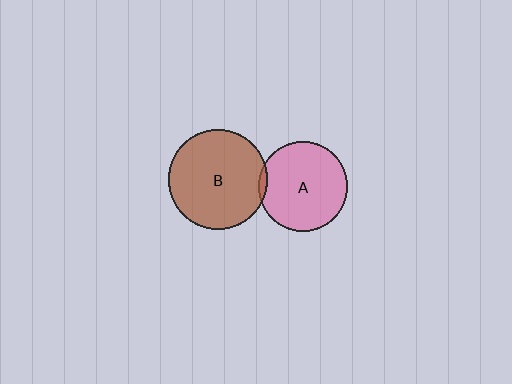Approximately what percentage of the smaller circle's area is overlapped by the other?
Approximately 5%.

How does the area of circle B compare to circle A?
Approximately 1.2 times.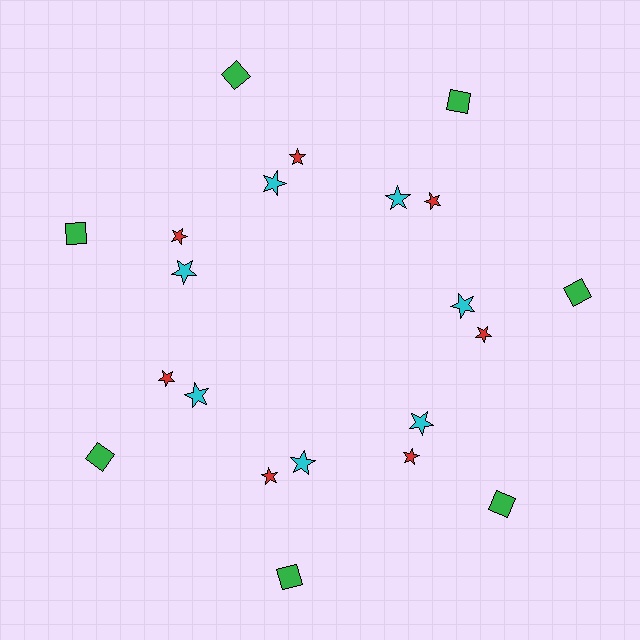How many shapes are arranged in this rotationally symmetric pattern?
There are 21 shapes, arranged in 7 groups of 3.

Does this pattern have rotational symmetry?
Yes, this pattern has 7-fold rotational symmetry. It looks the same after rotating 51 degrees around the center.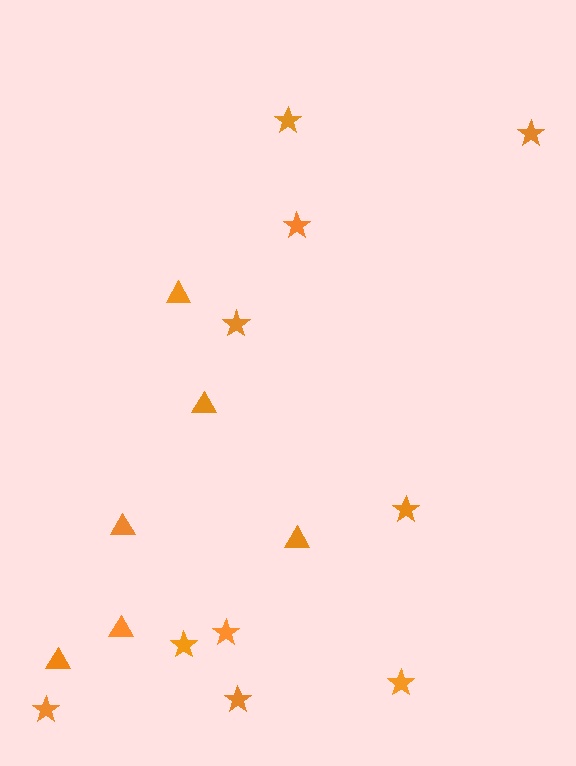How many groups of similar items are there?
There are 2 groups: one group of triangles (6) and one group of stars (10).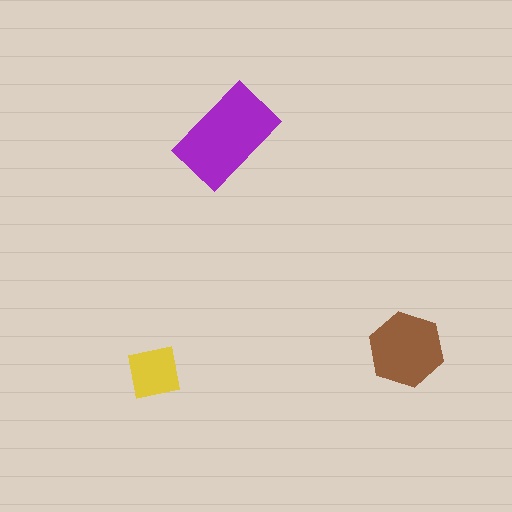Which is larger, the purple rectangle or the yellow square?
The purple rectangle.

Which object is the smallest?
The yellow square.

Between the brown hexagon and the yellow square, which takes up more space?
The brown hexagon.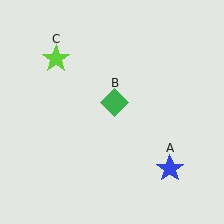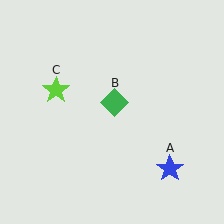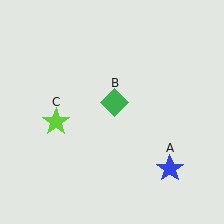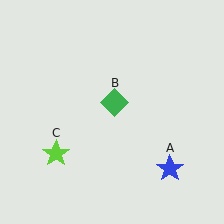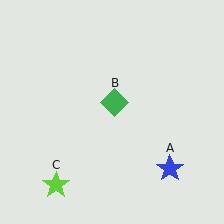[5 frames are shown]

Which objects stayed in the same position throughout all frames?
Blue star (object A) and green diamond (object B) remained stationary.